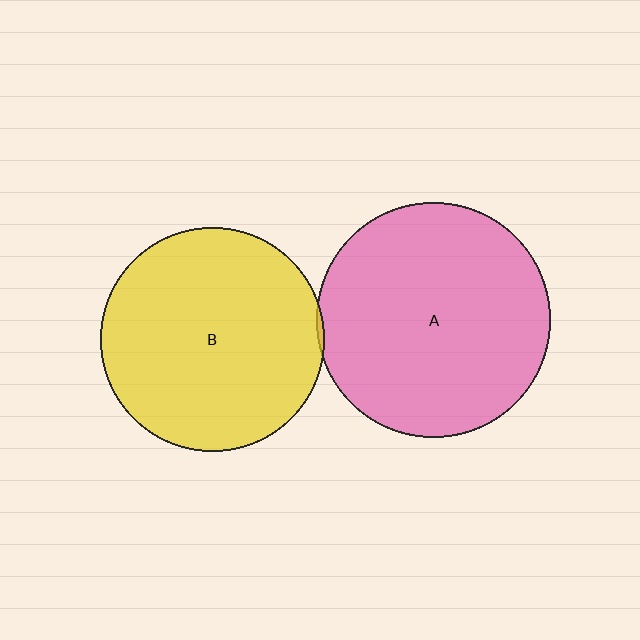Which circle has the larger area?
Circle A (pink).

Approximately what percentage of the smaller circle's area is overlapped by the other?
Approximately 5%.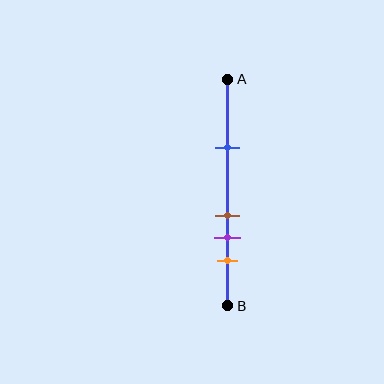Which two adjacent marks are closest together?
The brown and purple marks are the closest adjacent pair.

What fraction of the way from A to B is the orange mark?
The orange mark is approximately 80% (0.8) of the way from A to B.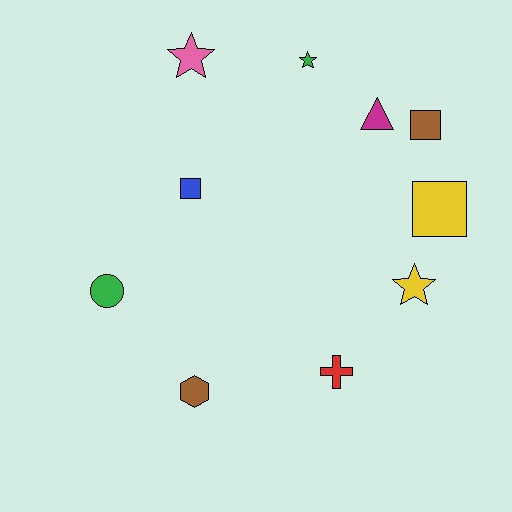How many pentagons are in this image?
There are no pentagons.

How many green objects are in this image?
There are 2 green objects.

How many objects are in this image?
There are 10 objects.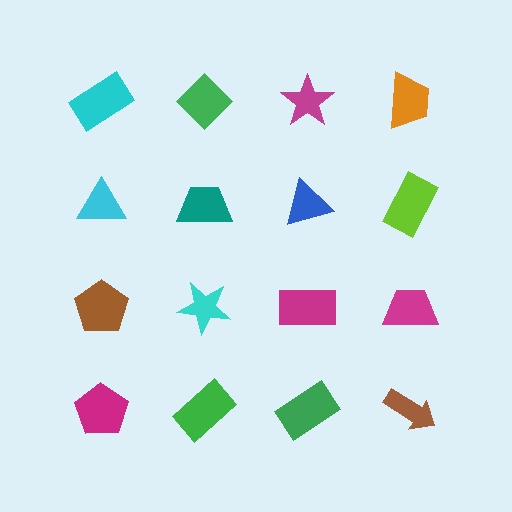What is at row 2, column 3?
A blue triangle.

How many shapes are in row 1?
4 shapes.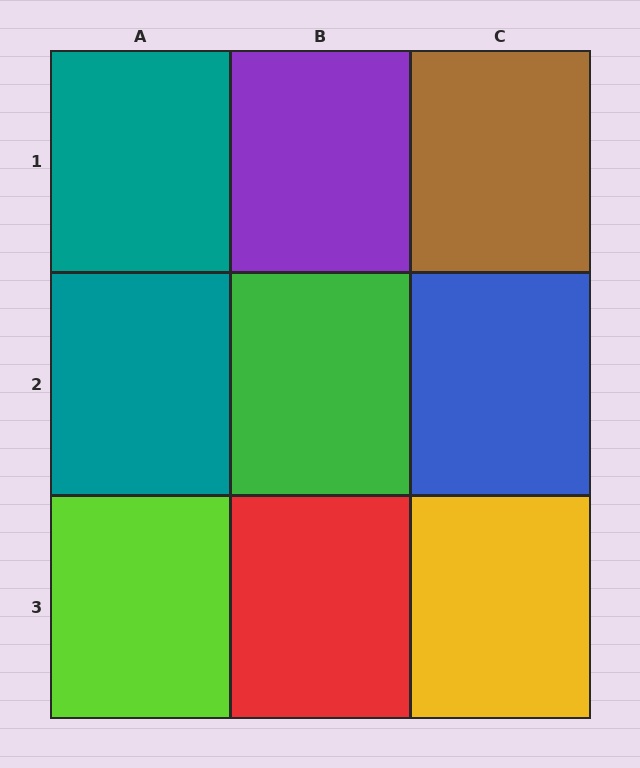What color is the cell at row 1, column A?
Teal.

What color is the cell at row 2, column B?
Green.